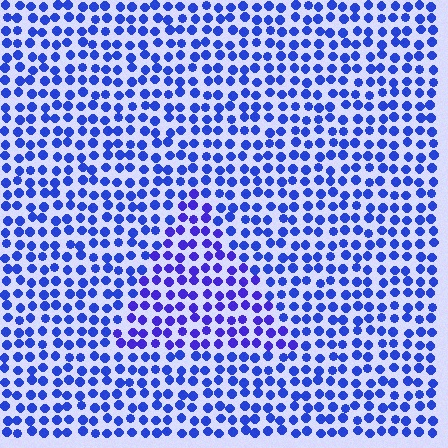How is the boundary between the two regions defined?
The boundary is defined purely by a slight shift in hue (about 21 degrees). Spacing, size, and orientation are identical on both sides.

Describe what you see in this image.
The image is filled with small blue elements in a uniform arrangement. A triangle-shaped region is visible where the elements are tinted to a slightly different hue, forming a subtle color boundary.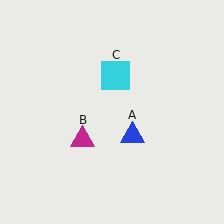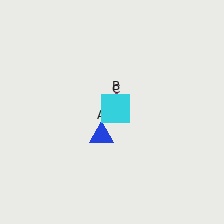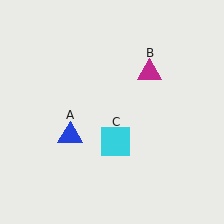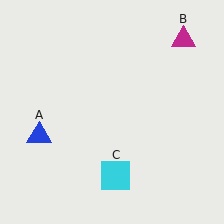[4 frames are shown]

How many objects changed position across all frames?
3 objects changed position: blue triangle (object A), magenta triangle (object B), cyan square (object C).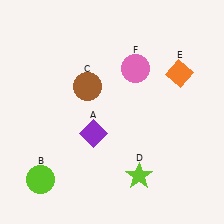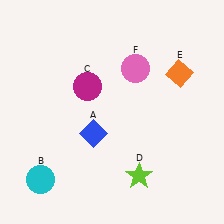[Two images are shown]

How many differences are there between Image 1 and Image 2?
There are 3 differences between the two images.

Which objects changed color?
A changed from purple to blue. B changed from lime to cyan. C changed from brown to magenta.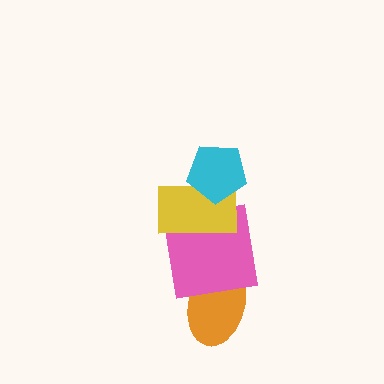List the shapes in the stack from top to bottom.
From top to bottom: the cyan pentagon, the yellow rectangle, the pink square, the orange ellipse.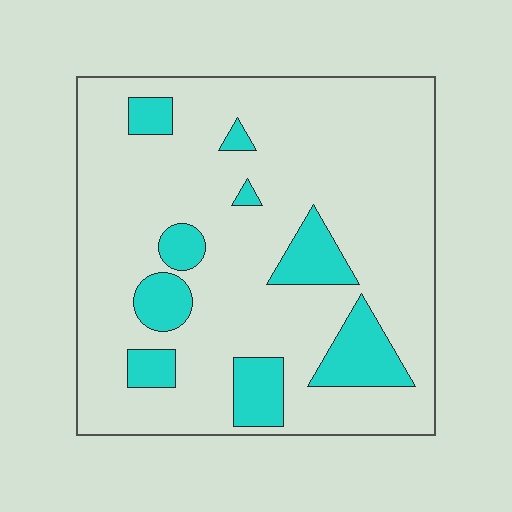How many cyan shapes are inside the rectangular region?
9.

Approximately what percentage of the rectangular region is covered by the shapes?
Approximately 15%.